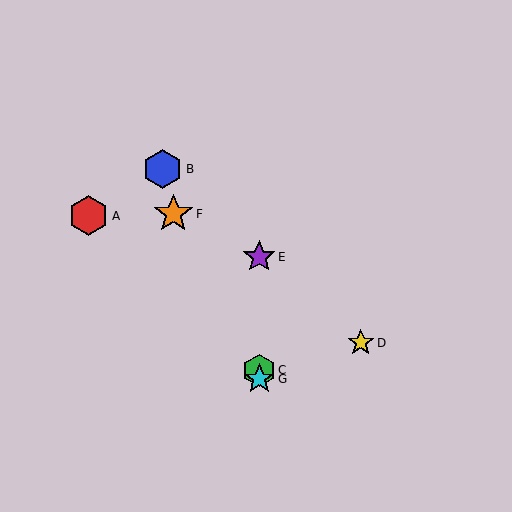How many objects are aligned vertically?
3 objects (C, E, G) are aligned vertically.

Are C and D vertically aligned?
No, C is at x≈259 and D is at x≈361.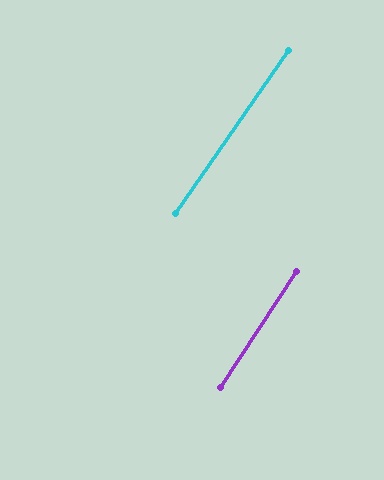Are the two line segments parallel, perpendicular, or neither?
Parallel — their directions differ by only 1.1°.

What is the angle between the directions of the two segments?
Approximately 1 degree.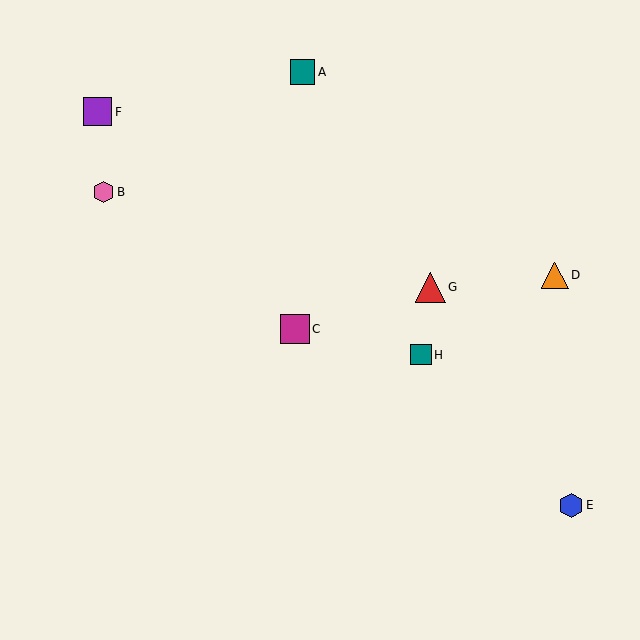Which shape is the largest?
The red triangle (labeled G) is the largest.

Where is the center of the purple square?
The center of the purple square is at (98, 112).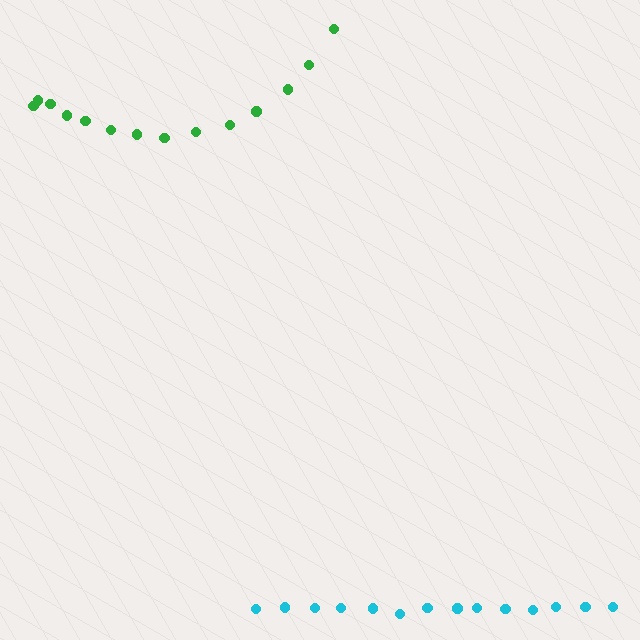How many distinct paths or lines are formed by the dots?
There are 2 distinct paths.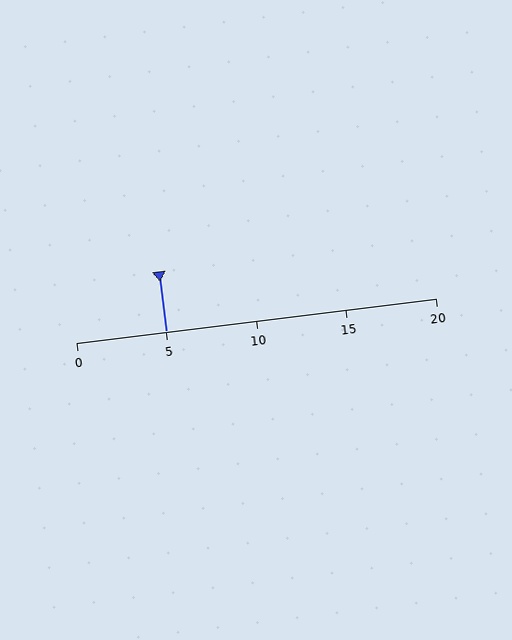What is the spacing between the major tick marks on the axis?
The major ticks are spaced 5 apart.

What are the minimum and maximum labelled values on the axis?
The axis runs from 0 to 20.